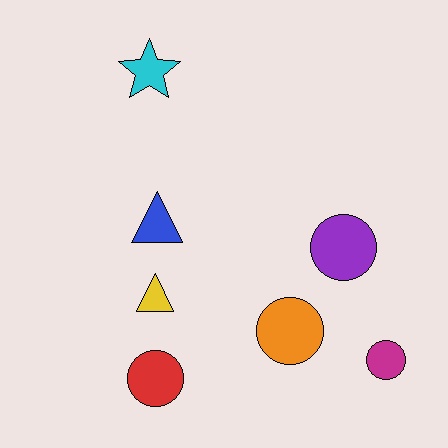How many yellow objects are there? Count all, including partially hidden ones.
There is 1 yellow object.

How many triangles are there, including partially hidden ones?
There are 2 triangles.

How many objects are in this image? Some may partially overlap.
There are 7 objects.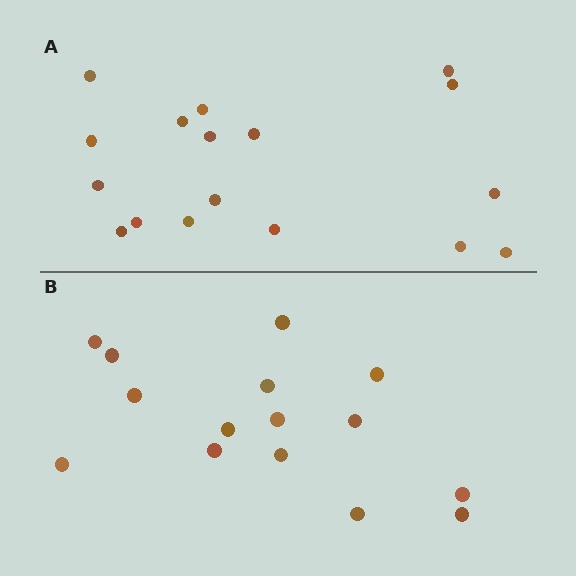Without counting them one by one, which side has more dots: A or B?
Region A (the top region) has more dots.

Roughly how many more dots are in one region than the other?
Region A has just a few more — roughly 2 or 3 more dots than region B.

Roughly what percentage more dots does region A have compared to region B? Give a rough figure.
About 15% more.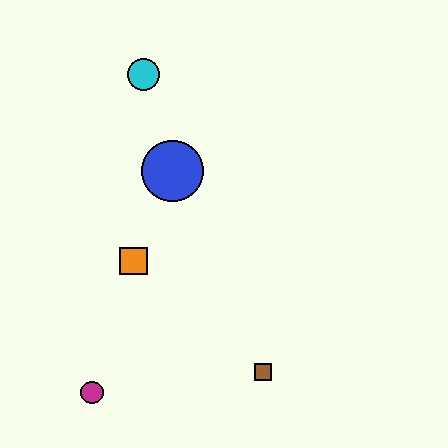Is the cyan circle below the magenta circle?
No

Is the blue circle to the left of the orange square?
No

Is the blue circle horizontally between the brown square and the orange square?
Yes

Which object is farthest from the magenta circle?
The cyan circle is farthest from the magenta circle.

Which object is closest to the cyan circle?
The blue circle is closest to the cyan circle.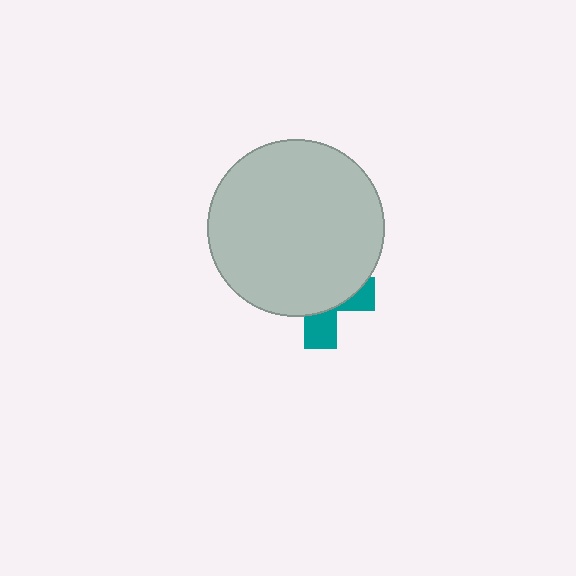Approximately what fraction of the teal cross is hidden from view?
Roughly 69% of the teal cross is hidden behind the light gray circle.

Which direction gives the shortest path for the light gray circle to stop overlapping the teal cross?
Moving up gives the shortest separation.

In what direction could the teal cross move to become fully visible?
The teal cross could move down. That would shift it out from behind the light gray circle entirely.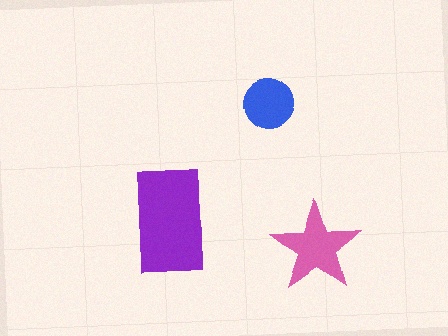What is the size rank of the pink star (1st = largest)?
2nd.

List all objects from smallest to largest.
The blue circle, the pink star, the purple rectangle.